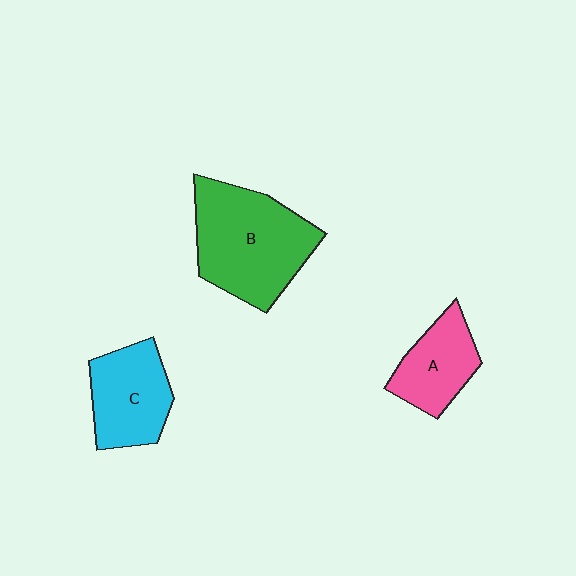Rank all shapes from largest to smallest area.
From largest to smallest: B (green), C (cyan), A (pink).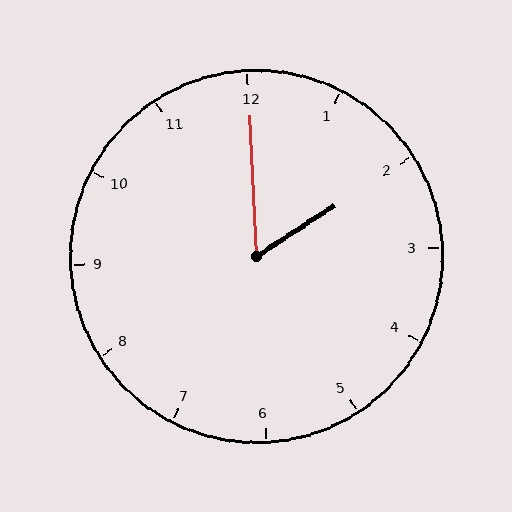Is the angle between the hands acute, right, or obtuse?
It is acute.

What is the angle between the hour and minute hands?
Approximately 60 degrees.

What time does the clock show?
2:00.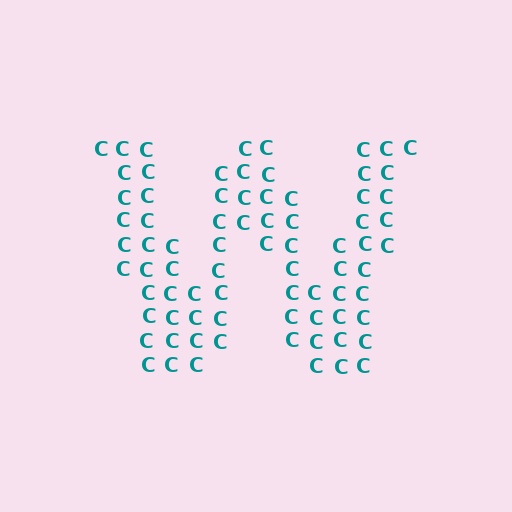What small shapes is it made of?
It is made of small letter C's.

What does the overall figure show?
The overall figure shows the letter W.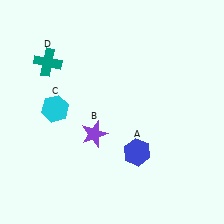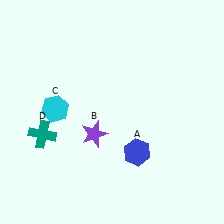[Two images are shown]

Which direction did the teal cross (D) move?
The teal cross (D) moved down.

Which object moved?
The teal cross (D) moved down.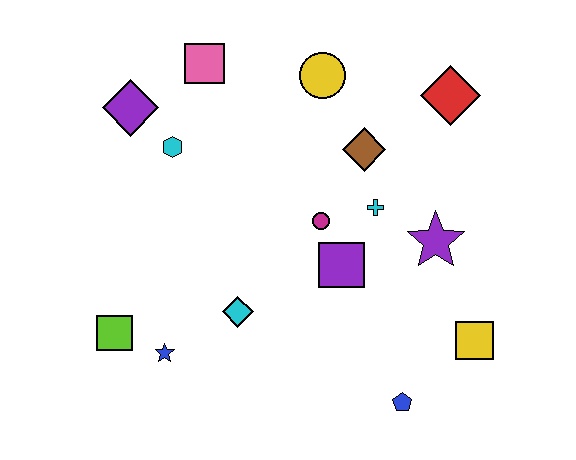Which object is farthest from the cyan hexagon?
The yellow square is farthest from the cyan hexagon.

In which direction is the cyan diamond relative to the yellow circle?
The cyan diamond is below the yellow circle.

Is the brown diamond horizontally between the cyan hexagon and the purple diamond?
No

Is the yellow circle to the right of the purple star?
No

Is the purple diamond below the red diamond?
Yes